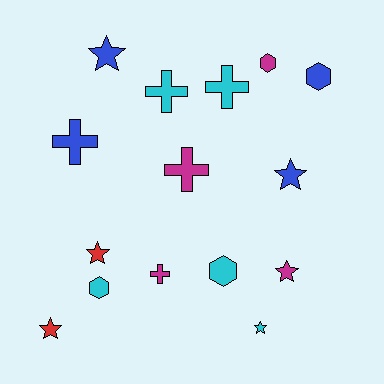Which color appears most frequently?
Cyan, with 5 objects.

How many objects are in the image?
There are 15 objects.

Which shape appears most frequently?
Star, with 6 objects.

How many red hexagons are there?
There are no red hexagons.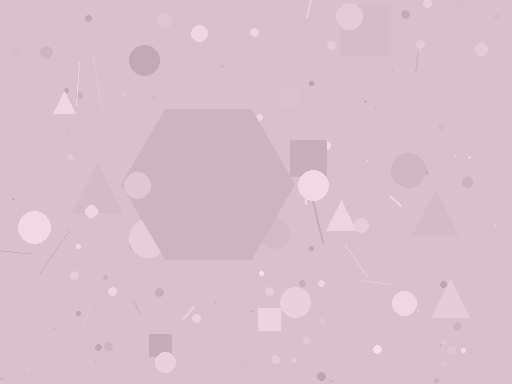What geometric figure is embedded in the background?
A hexagon is embedded in the background.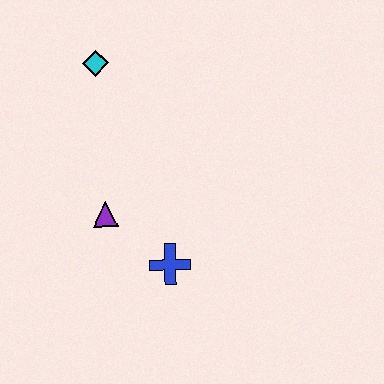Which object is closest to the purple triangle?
The blue cross is closest to the purple triangle.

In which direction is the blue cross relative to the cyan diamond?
The blue cross is below the cyan diamond.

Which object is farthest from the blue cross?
The cyan diamond is farthest from the blue cross.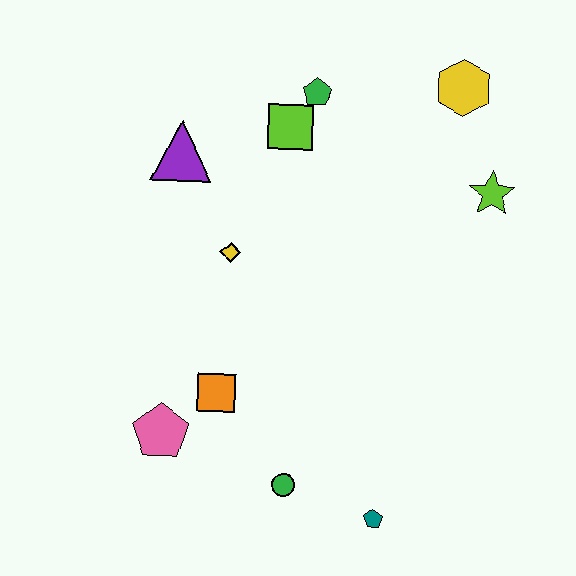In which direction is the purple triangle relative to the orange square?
The purple triangle is above the orange square.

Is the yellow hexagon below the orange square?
No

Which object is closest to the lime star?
The yellow hexagon is closest to the lime star.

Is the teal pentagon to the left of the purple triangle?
No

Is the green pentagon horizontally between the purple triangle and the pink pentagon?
No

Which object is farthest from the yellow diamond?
The teal pentagon is farthest from the yellow diamond.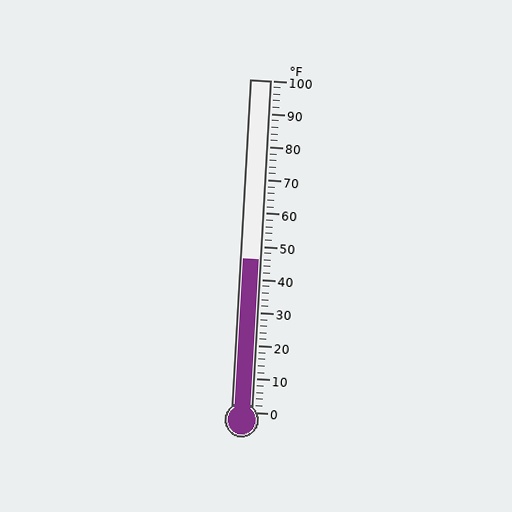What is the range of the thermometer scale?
The thermometer scale ranges from 0°F to 100°F.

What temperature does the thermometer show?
The thermometer shows approximately 46°F.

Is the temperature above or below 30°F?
The temperature is above 30°F.